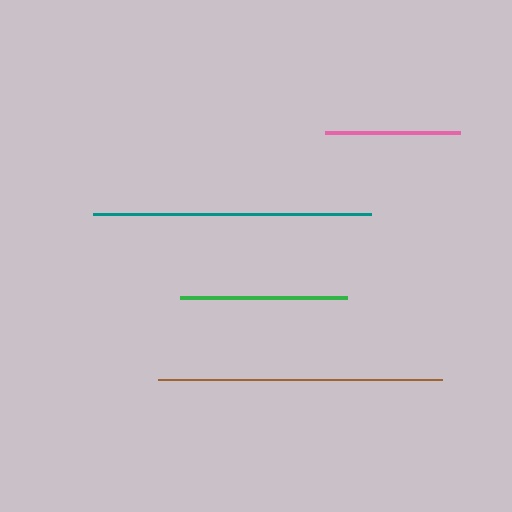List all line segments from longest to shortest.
From longest to shortest: brown, teal, green, pink.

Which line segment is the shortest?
The pink line is the shortest at approximately 135 pixels.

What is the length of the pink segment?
The pink segment is approximately 135 pixels long.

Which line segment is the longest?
The brown line is the longest at approximately 284 pixels.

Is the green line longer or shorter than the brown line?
The brown line is longer than the green line.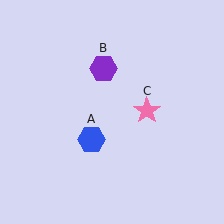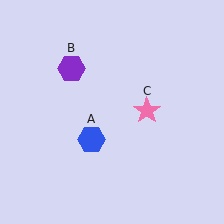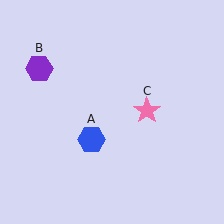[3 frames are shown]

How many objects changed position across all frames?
1 object changed position: purple hexagon (object B).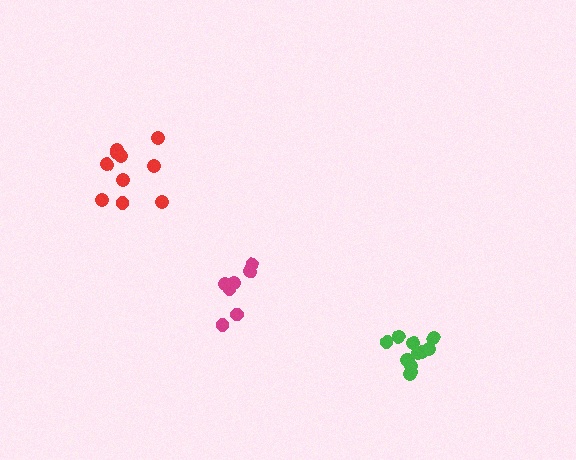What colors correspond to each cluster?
The clusters are colored: magenta, green, red.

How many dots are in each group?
Group 1: 7 dots, Group 2: 13 dots, Group 3: 10 dots (30 total).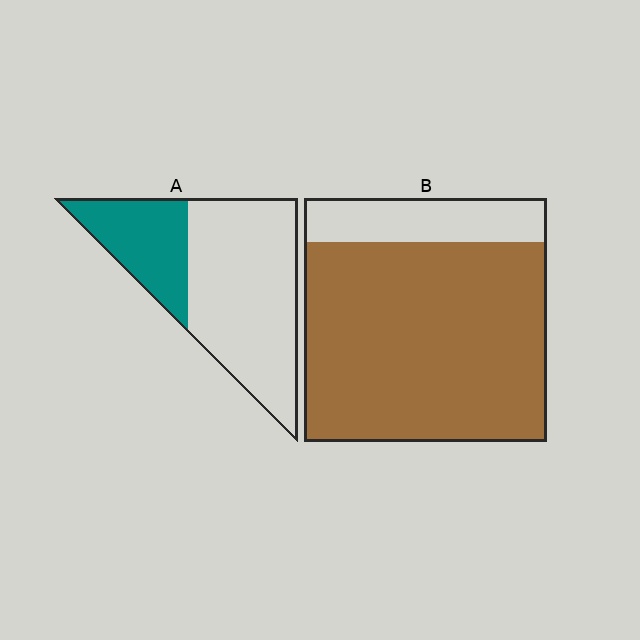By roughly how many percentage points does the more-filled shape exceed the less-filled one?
By roughly 50 percentage points (B over A).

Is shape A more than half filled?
No.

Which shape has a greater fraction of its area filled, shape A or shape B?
Shape B.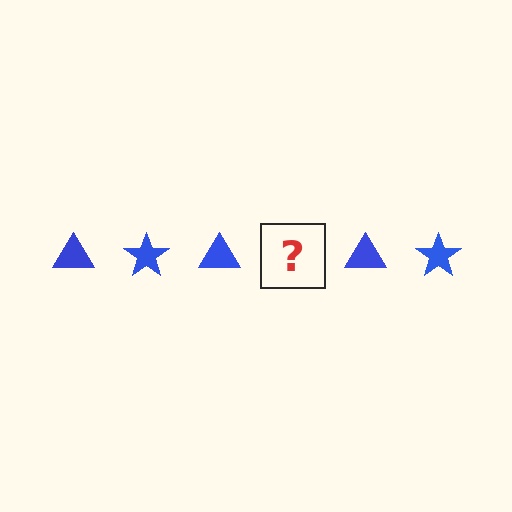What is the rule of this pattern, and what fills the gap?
The rule is that the pattern cycles through triangle, star shapes in blue. The gap should be filled with a blue star.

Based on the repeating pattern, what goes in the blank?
The blank should be a blue star.